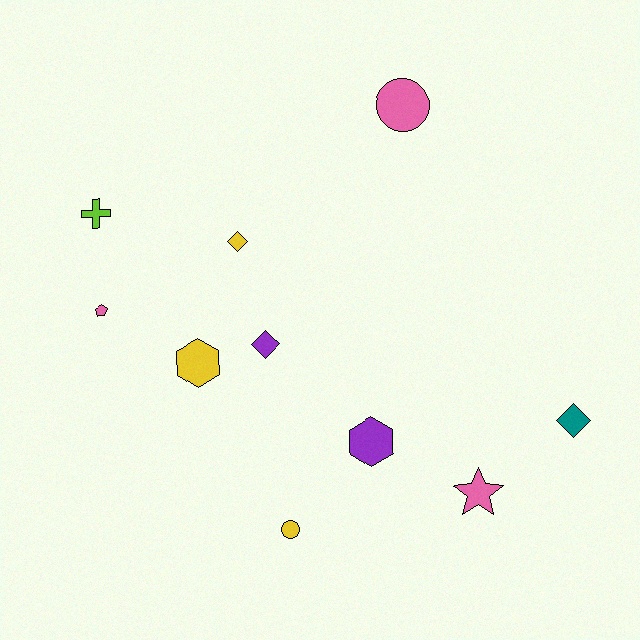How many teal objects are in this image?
There is 1 teal object.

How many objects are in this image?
There are 10 objects.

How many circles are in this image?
There are 2 circles.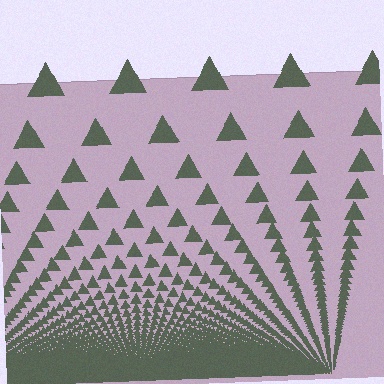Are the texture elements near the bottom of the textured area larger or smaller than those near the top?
Smaller. The gradient is inverted — elements near the bottom are smaller and denser.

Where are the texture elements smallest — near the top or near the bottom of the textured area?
Near the bottom.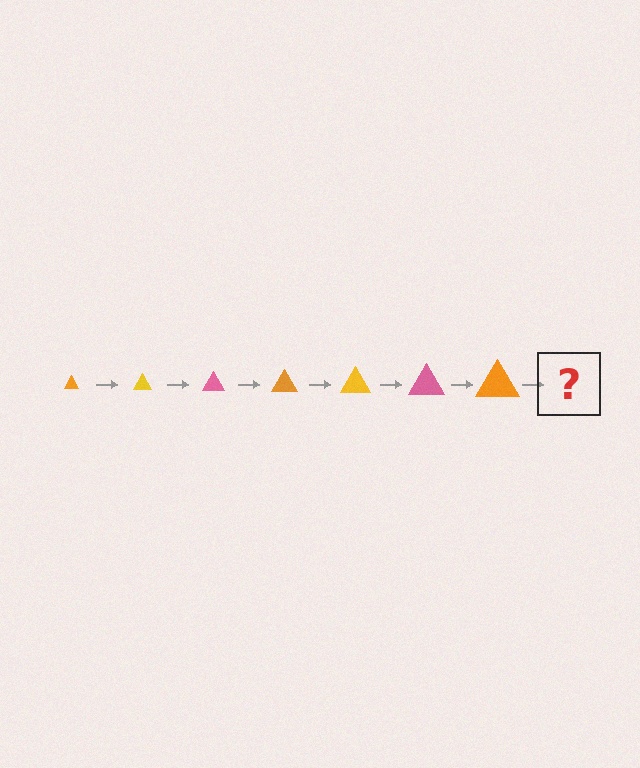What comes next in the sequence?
The next element should be a yellow triangle, larger than the previous one.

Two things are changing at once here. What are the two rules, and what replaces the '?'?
The two rules are that the triangle grows larger each step and the color cycles through orange, yellow, and pink. The '?' should be a yellow triangle, larger than the previous one.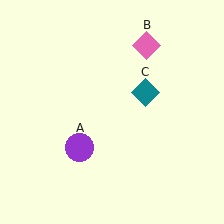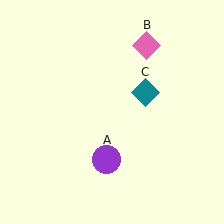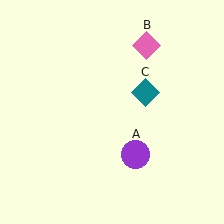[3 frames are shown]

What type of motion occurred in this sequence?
The purple circle (object A) rotated counterclockwise around the center of the scene.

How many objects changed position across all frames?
1 object changed position: purple circle (object A).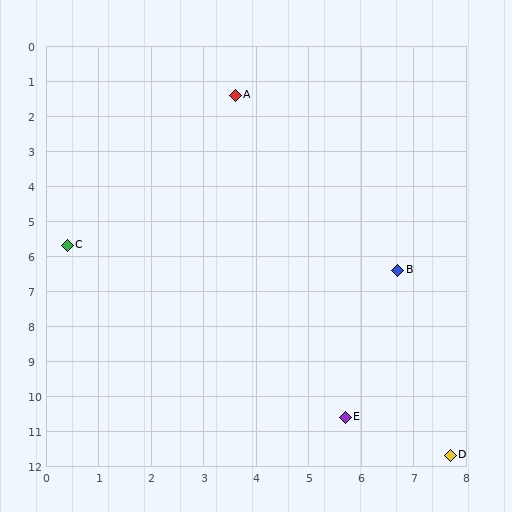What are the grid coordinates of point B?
Point B is at approximately (6.7, 6.4).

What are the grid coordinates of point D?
Point D is at approximately (7.7, 11.7).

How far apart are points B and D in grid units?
Points B and D are about 5.4 grid units apart.